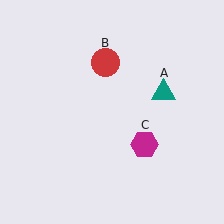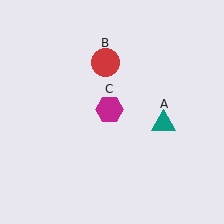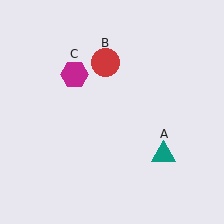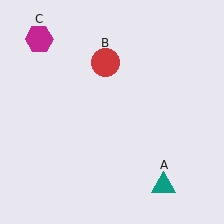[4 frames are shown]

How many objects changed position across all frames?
2 objects changed position: teal triangle (object A), magenta hexagon (object C).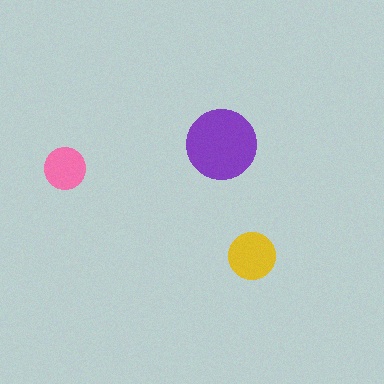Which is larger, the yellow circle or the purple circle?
The purple one.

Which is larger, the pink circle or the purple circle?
The purple one.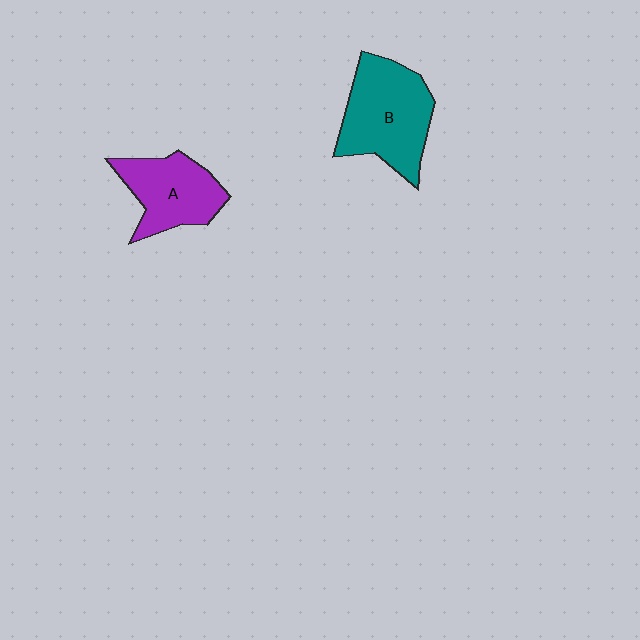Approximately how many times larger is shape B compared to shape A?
Approximately 1.3 times.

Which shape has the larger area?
Shape B (teal).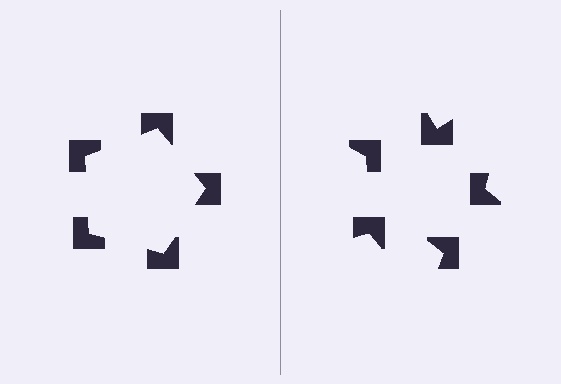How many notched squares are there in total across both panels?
10 — 5 on each side.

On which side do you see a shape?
An illusory pentagon appears on the left side. On the right side the wedge cuts are rotated, so no coherent shape forms.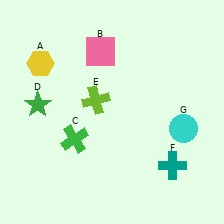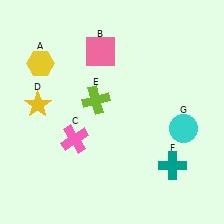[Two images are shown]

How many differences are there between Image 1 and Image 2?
There are 2 differences between the two images.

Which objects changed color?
C changed from green to pink. D changed from green to yellow.